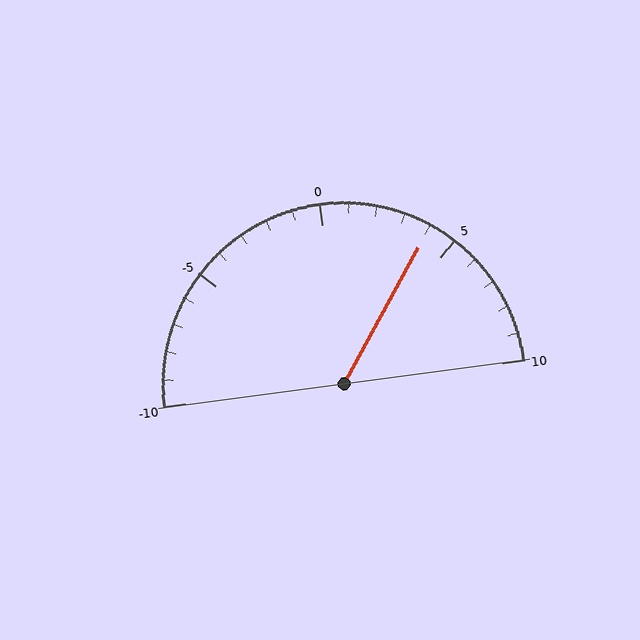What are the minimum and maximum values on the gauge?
The gauge ranges from -10 to 10.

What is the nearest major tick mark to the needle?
The nearest major tick mark is 5.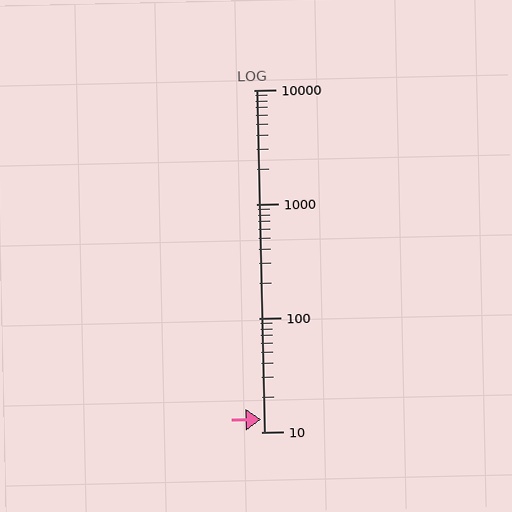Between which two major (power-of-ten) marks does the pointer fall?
The pointer is between 10 and 100.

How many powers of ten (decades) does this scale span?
The scale spans 3 decades, from 10 to 10000.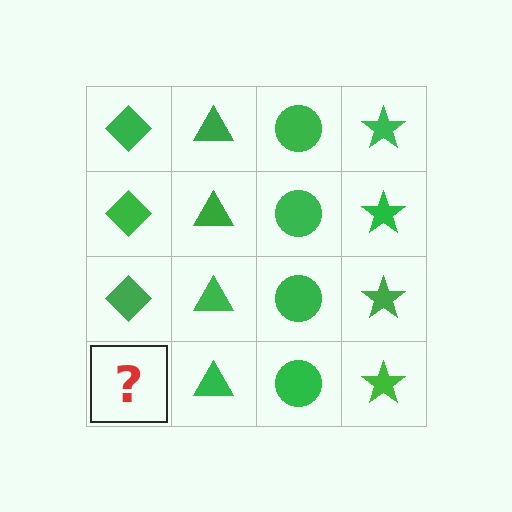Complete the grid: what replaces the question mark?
The question mark should be replaced with a green diamond.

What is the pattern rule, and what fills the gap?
The rule is that each column has a consistent shape. The gap should be filled with a green diamond.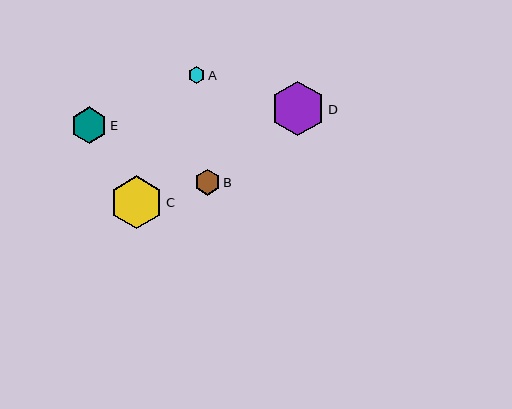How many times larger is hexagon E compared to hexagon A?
Hexagon E is approximately 2.2 times the size of hexagon A.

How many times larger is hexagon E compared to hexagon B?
Hexagon E is approximately 1.4 times the size of hexagon B.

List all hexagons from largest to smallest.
From largest to smallest: D, C, E, B, A.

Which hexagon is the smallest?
Hexagon A is the smallest with a size of approximately 17 pixels.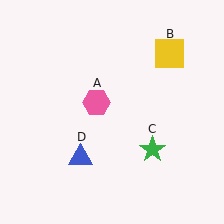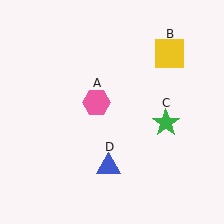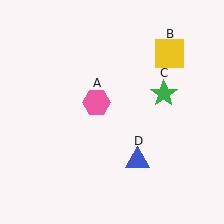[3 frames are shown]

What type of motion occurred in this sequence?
The green star (object C), blue triangle (object D) rotated counterclockwise around the center of the scene.